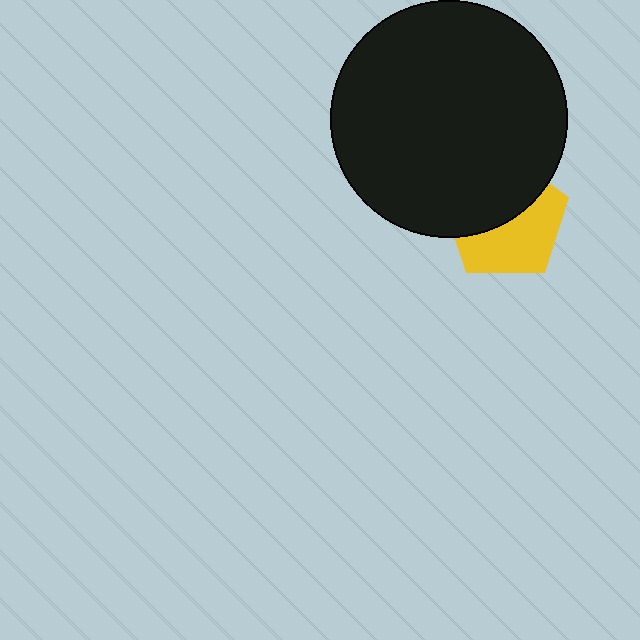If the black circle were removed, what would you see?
You would see the complete yellow pentagon.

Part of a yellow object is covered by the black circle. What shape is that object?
It is a pentagon.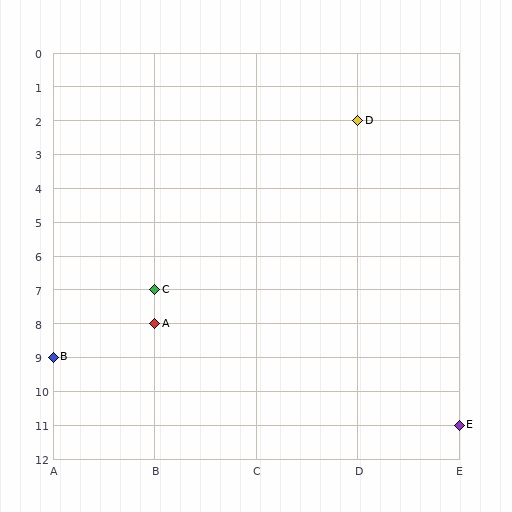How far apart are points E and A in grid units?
Points E and A are 3 columns and 3 rows apart (about 4.2 grid units diagonally).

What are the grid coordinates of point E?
Point E is at grid coordinates (E, 11).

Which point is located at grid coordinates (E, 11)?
Point E is at (E, 11).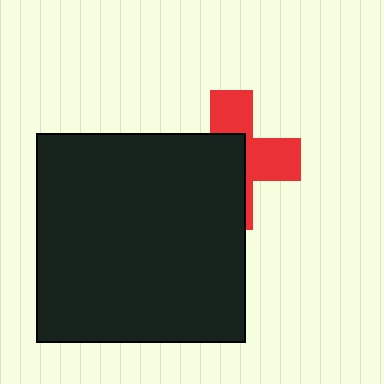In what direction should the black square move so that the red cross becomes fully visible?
The black square should move toward the lower-left. That is the shortest direction to clear the overlap and leave the red cross fully visible.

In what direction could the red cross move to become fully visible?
The red cross could move toward the upper-right. That would shift it out from behind the black square entirely.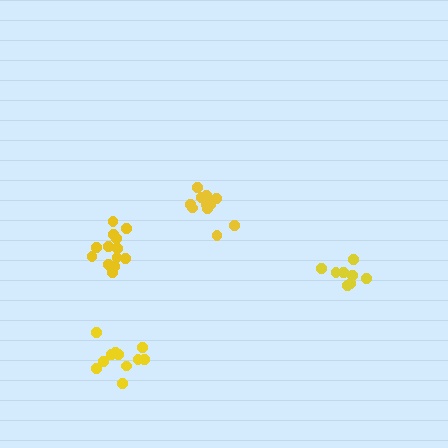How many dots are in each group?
Group 1: 13 dots, Group 2: 8 dots, Group 3: 11 dots, Group 4: 12 dots (44 total).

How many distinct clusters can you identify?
There are 4 distinct clusters.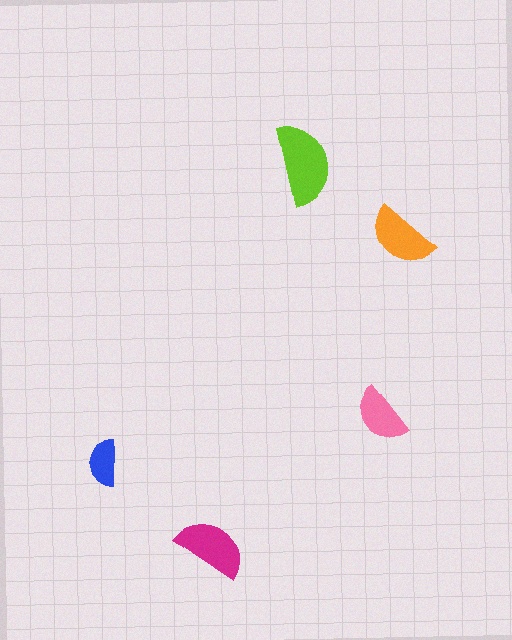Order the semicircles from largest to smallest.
the lime one, the magenta one, the orange one, the pink one, the blue one.